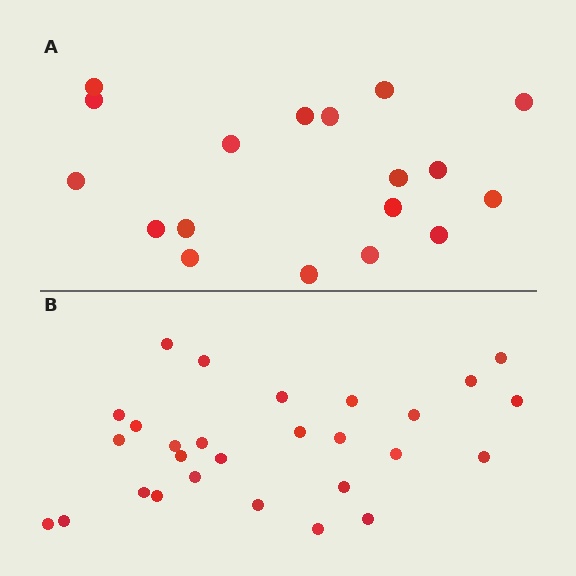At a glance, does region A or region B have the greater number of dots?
Region B (the bottom region) has more dots.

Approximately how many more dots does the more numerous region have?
Region B has roughly 10 or so more dots than region A.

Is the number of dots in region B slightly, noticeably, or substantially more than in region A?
Region B has substantially more. The ratio is roughly 1.6 to 1.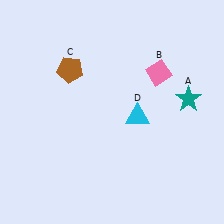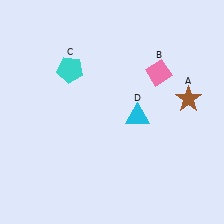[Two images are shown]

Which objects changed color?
A changed from teal to brown. C changed from brown to cyan.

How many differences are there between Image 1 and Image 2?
There are 2 differences between the two images.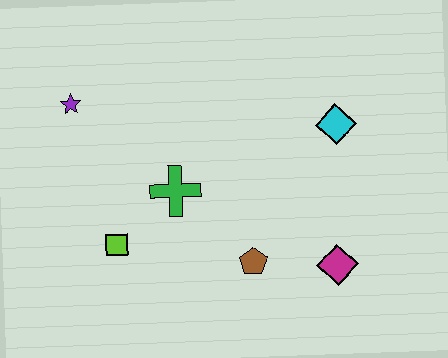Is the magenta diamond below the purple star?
Yes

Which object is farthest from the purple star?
The magenta diamond is farthest from the purple star.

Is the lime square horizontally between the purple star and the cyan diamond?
Yes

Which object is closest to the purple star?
The green cross is closest to the purple star.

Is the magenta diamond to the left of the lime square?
No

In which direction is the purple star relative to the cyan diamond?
The purple star is to the left of the cyan diamond.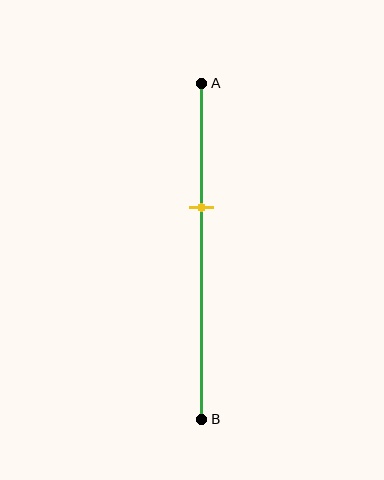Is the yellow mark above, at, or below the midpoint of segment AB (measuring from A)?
The yellow mark is above the midpoint of segment AB.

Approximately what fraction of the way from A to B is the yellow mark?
The yellow mark is approximately 35% of the way from A to B.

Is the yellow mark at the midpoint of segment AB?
No, the mark is at about 35% from A, not at the 50% midpoint.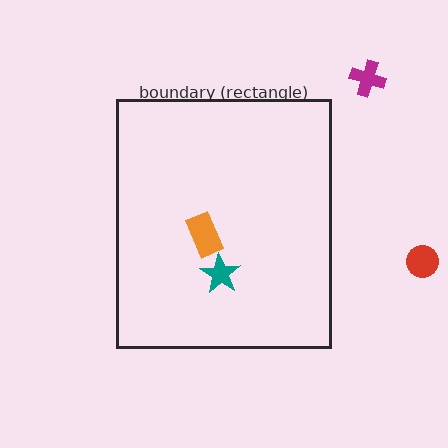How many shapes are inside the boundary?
2 inside, 2 outside.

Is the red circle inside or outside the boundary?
Outside.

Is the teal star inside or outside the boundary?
Inside.